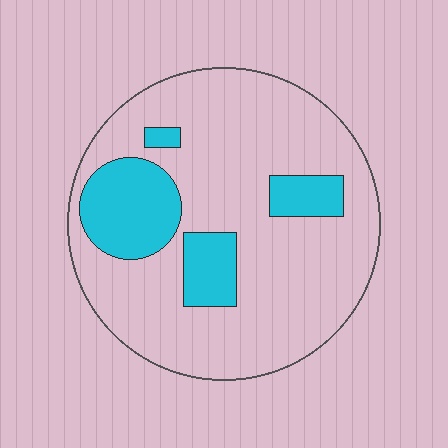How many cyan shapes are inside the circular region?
4.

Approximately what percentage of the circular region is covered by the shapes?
Approximately 20%.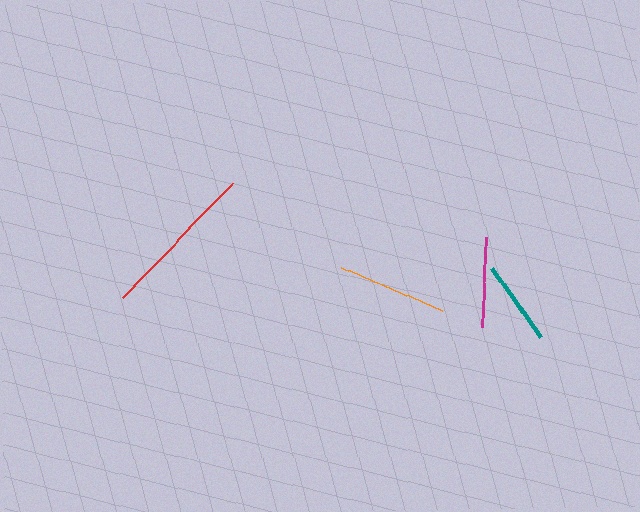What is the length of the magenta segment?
The magenta segment is approximately 90 pixels long.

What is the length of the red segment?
The red segment is approximately 159 pixels long.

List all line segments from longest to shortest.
From longest to shortest: red, orange, magenta, teal.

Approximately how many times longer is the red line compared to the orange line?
The red line is approximately 1.5 times the length of the orange line.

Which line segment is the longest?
The red line is the longest at approximately 159 pixels.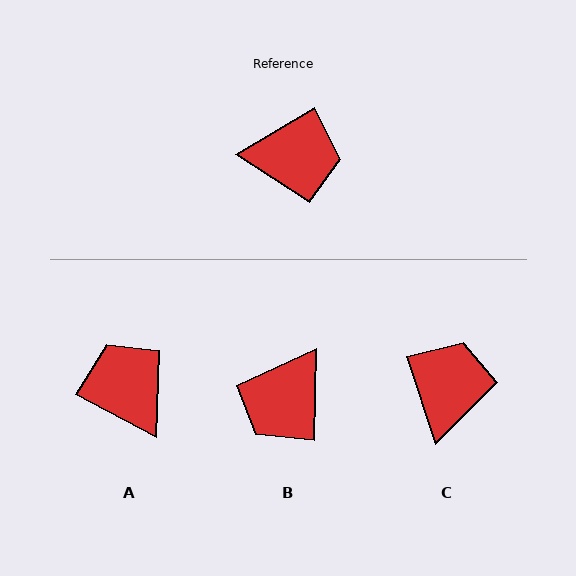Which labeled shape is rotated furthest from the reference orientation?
B, about 122 degrees away.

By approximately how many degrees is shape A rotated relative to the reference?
Approximately 121 degrees counter-clockwise.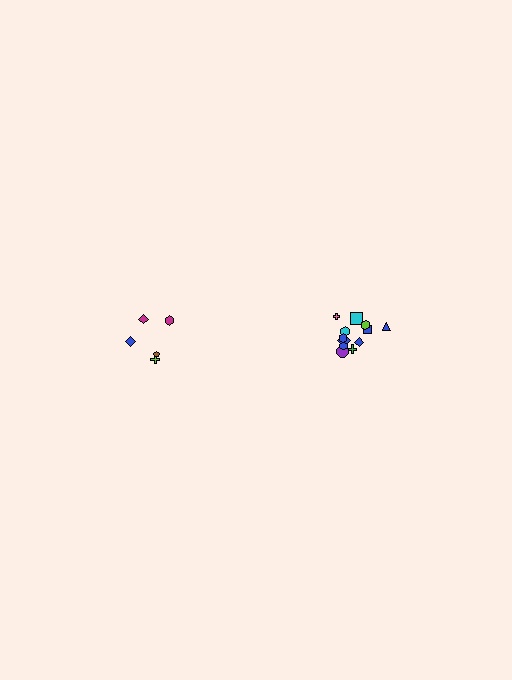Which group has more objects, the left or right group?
The right group.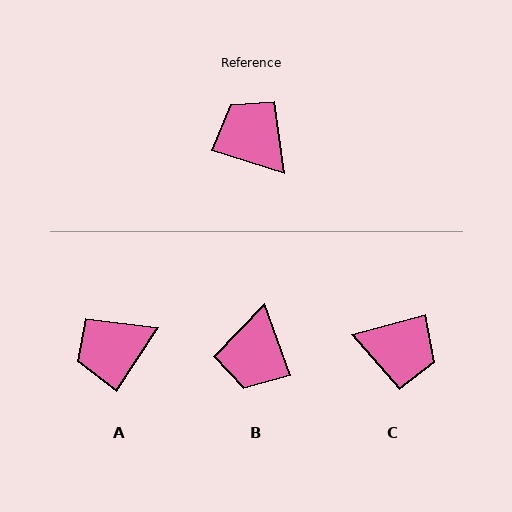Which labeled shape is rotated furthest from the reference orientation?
C, about 147 degrees away.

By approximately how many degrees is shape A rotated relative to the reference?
Approximately 75 degrees counter-clockwise.